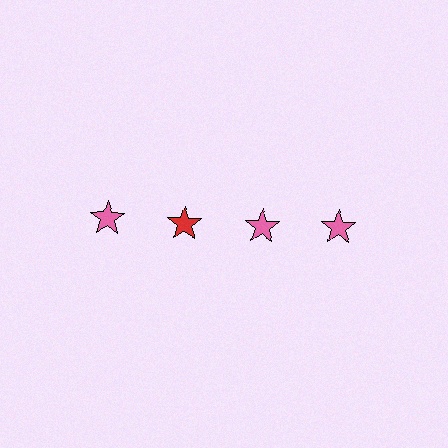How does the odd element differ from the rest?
It has a different color: red instead of pink.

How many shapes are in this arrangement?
There are 4 shapes arranged in a grid pattern.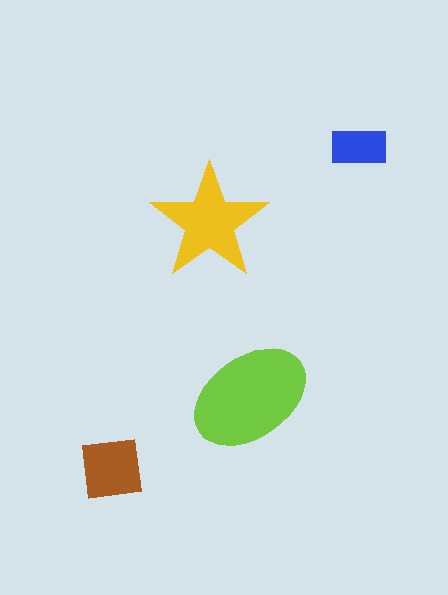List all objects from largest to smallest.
The lime ellipse, the yellow star, the brown square, the blue rectangle.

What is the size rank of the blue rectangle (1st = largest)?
4th.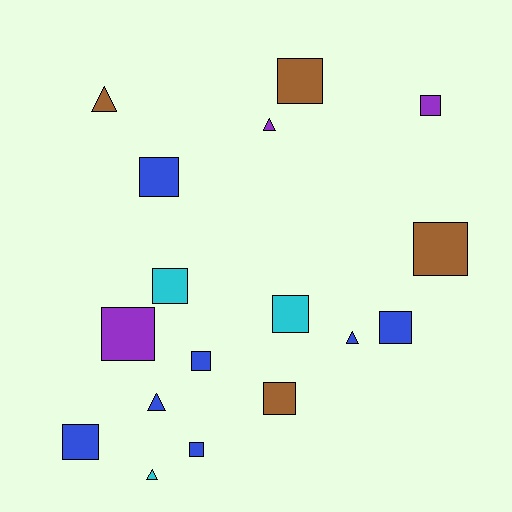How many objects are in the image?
There are 17 objects.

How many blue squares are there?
There are 5 blue squares.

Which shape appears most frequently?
Square, with 12 objects.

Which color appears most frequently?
Blue, with 7 objects.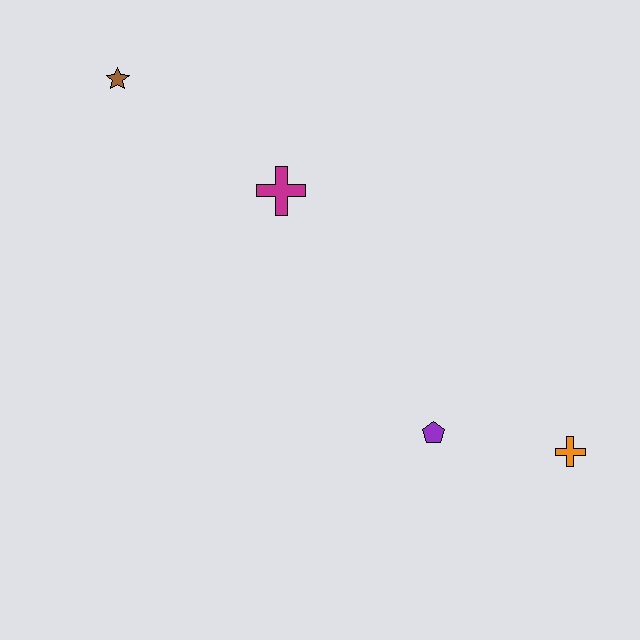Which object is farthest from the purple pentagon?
The brown star is farthest from the purple pentagon.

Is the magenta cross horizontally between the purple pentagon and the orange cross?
No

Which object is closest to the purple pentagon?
The orange cross is closest to the purple pentagon.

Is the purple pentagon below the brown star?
Yes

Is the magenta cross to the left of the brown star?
No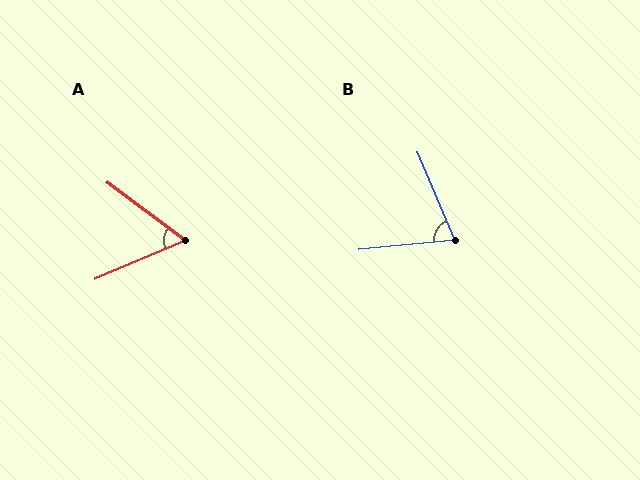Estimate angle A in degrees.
Approximately 60 degrees.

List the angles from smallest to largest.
A (60°), B (72°).